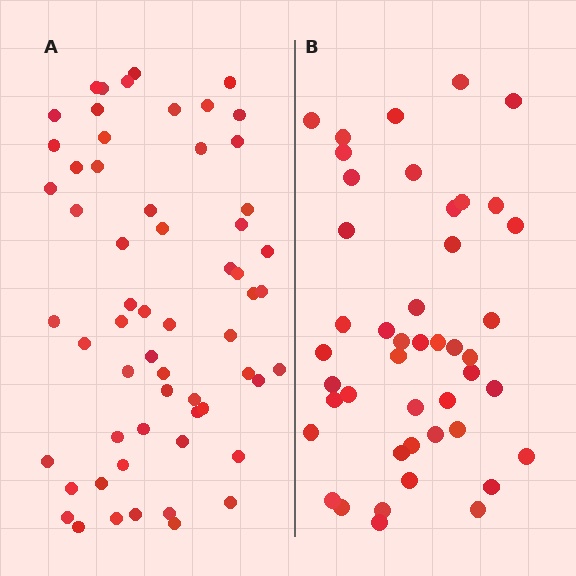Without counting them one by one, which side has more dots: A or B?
Region A (the left region) has more dots.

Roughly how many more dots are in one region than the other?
Region A has approximately 15 more dots than region B.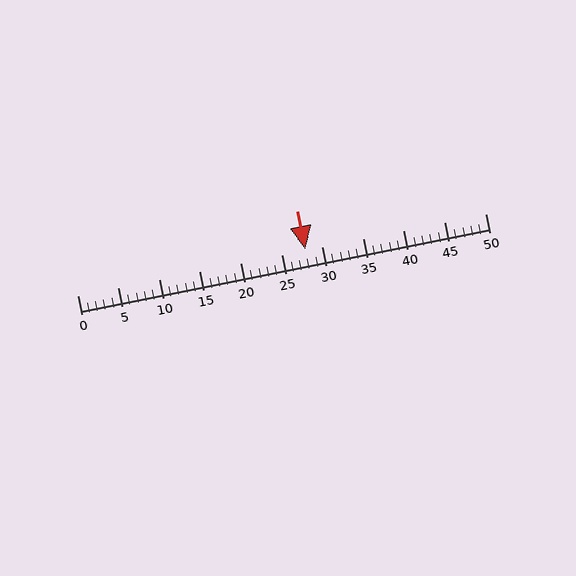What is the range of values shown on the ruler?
The ruler shows values from 0 to 50.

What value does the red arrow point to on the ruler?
The red arrow points to approximately 28.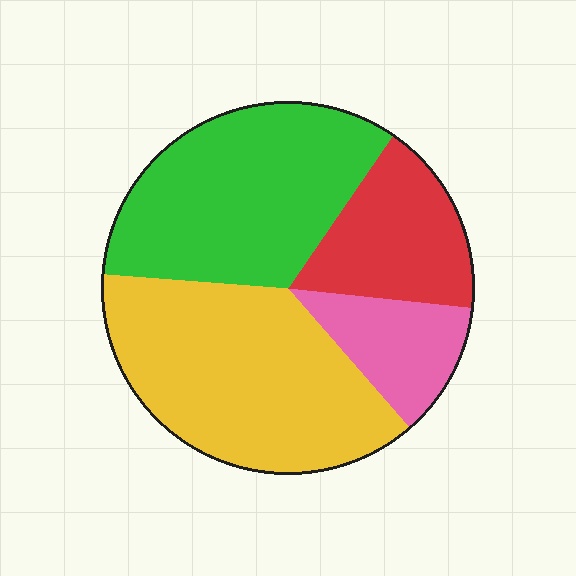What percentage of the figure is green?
Green covers around 35% of the figure.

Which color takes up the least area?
Pink, at roughly 10%.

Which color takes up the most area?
Yellow, at roughly 40%.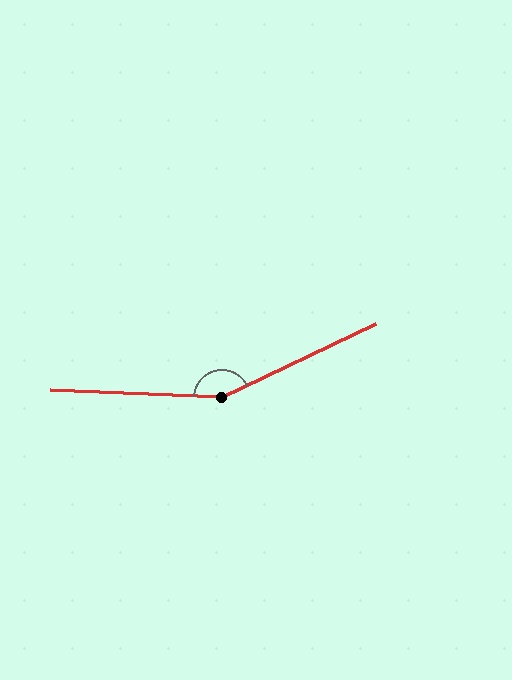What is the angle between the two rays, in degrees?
Approximately 152 degrees.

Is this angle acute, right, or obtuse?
It is obtuse.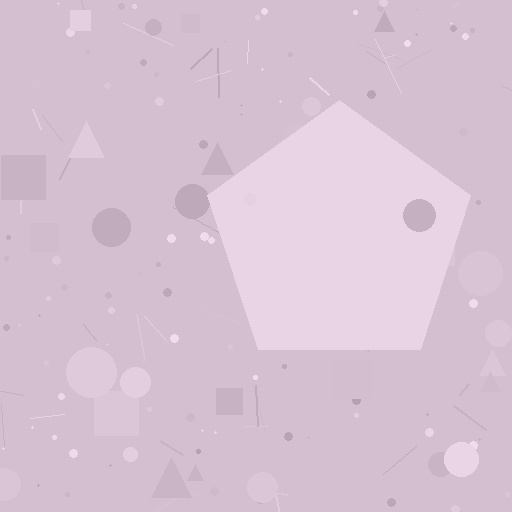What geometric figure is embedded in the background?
A pentagon is embedded in the background.